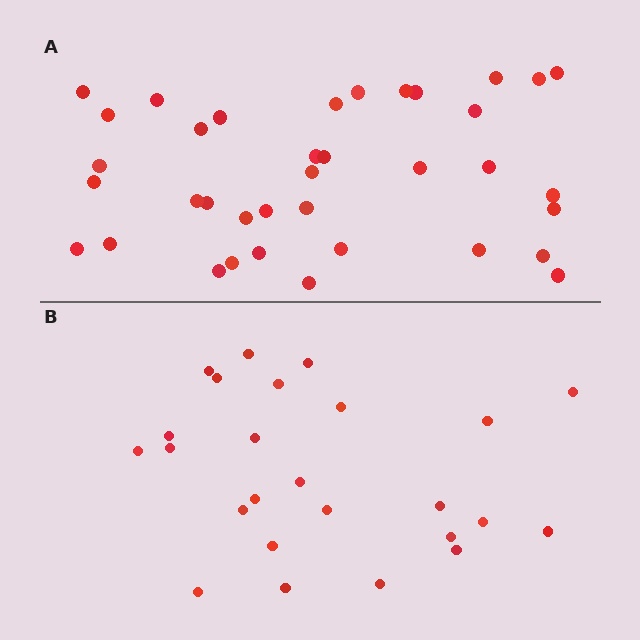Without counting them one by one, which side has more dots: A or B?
Region A (the top region) has more dots.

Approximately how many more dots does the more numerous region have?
Region A has roughly 12 or so more dots than region B.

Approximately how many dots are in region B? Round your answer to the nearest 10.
About 20 dots. (The exact count is 25, which rounds to 20.)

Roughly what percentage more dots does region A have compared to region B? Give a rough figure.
About 50% more.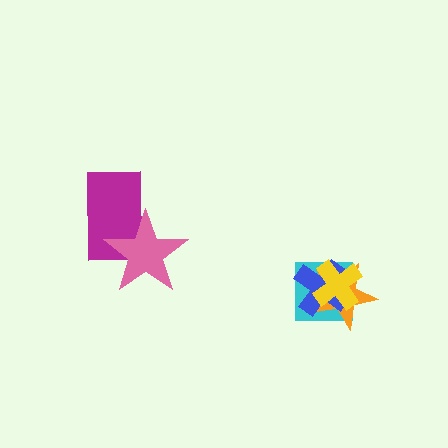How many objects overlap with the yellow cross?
3 objects overlap with the yellow cross.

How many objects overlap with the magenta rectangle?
1 object overlaps with the magenta rectangle.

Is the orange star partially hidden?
Yes, it is partially covered by another shape.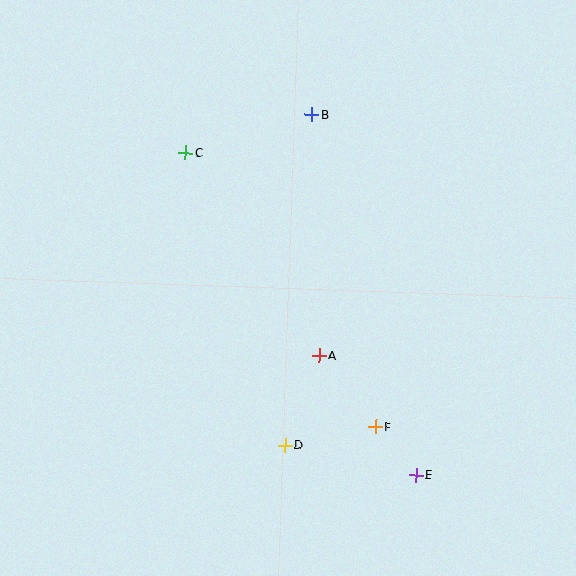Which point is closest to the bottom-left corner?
Point D is closest to the bottom-left corner.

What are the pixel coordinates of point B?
Point B is at (312, 114).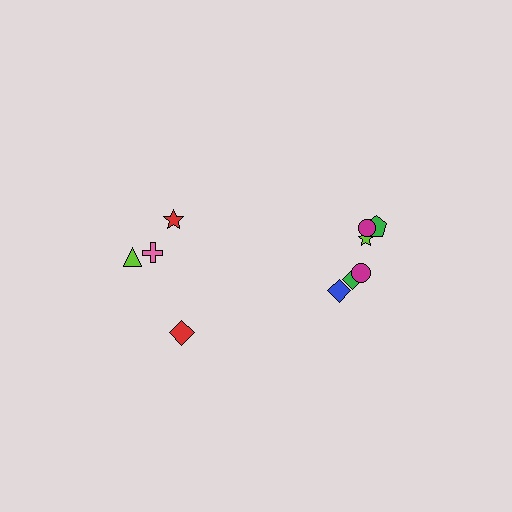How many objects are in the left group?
There are 4 objects.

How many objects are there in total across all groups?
There are 10 objects.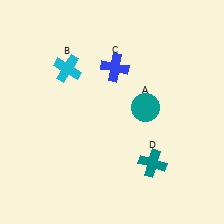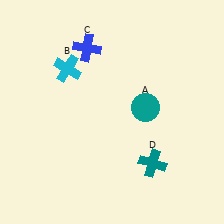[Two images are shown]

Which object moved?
The blue cross (C) moved left.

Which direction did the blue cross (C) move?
The blue cross (C) moved left.